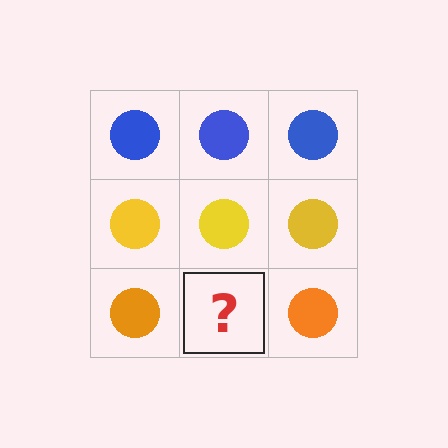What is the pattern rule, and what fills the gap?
The rule is that each row has a consistent color. The gap should be filled with an orange circle.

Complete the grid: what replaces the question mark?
The question mark should be replaced with an orange circle.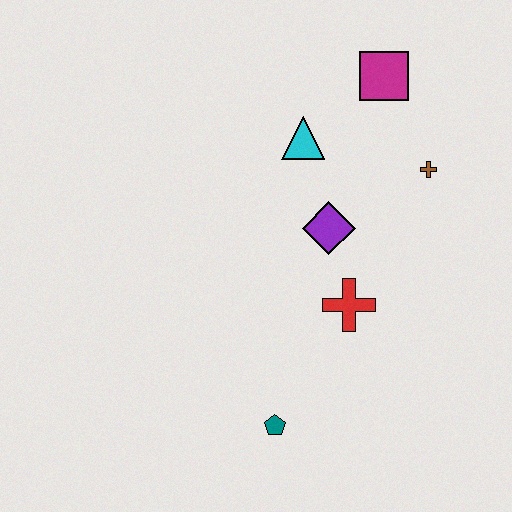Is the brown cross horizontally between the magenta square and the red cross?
No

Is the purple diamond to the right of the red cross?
No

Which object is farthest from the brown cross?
The teal pentagon is farthest from the brown cross.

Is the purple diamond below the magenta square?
Yes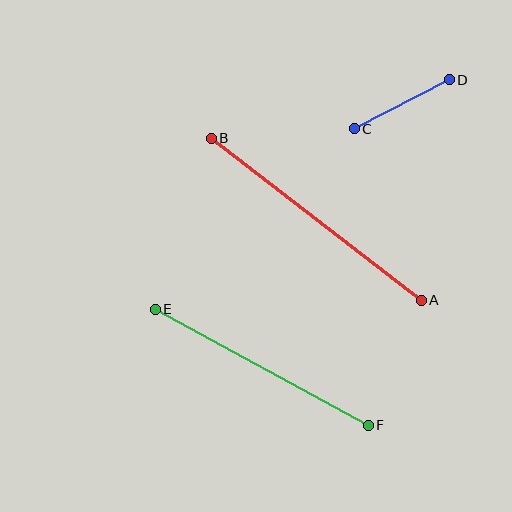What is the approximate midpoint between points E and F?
The midpoint is at approximately (262, 367) pixels.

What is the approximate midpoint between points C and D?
The midpoint is at approximately (402, 104) pixels.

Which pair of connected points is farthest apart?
Points A and B are farthest apart.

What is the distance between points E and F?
The distance is approximately 243 pixels.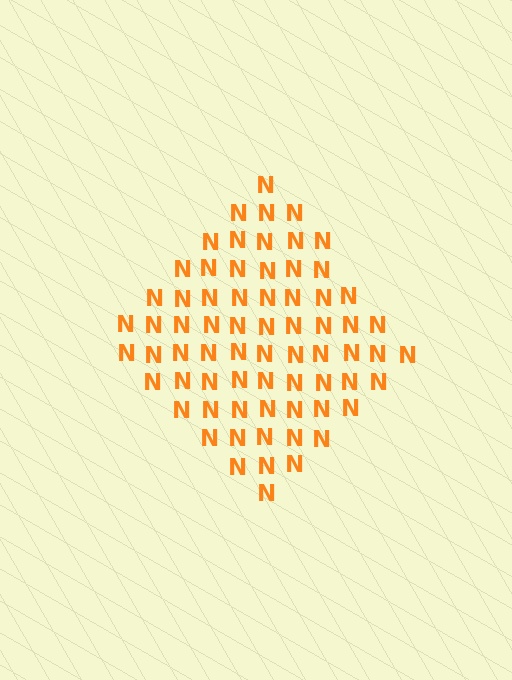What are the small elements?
The small elements are letter N's.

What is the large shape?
The large shape is a diamond.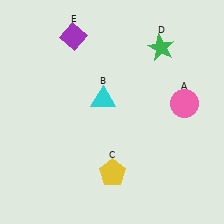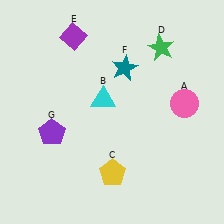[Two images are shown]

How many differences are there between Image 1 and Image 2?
There are 2 differences between the two images.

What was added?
A teal star (F), a purple pentagon (G) were added in Image 2.